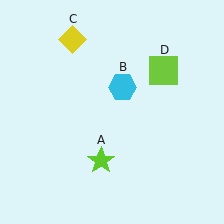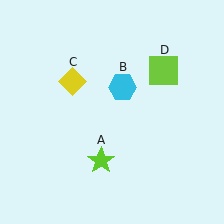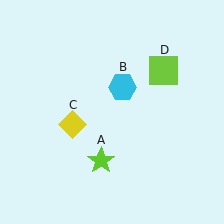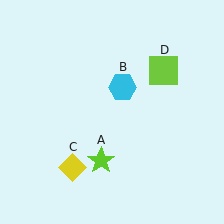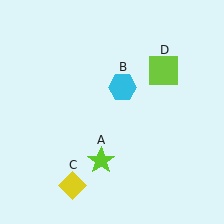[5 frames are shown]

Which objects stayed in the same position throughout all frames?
Lime star (object A) and cyan hexagon (object B) and lime square (object D) remained stationary.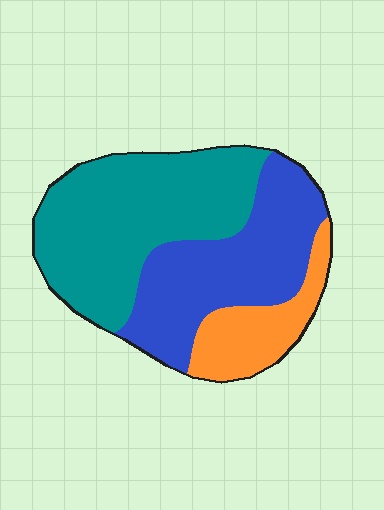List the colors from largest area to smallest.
From largest to smallest: teal, blue, orange.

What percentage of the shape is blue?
Blue covers 37% of the shape.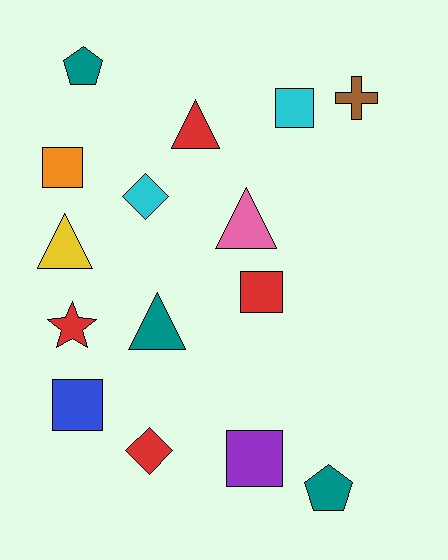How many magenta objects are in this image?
There are no magenta objects.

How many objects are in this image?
There are 15 objects.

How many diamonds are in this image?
There are 2 diamonds.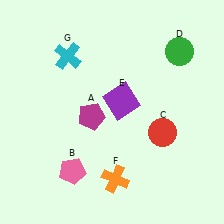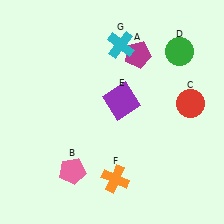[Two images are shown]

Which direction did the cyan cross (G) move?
The cyan cross (G) moved right.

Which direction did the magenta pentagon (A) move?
The magenta pentagon (A) moved up.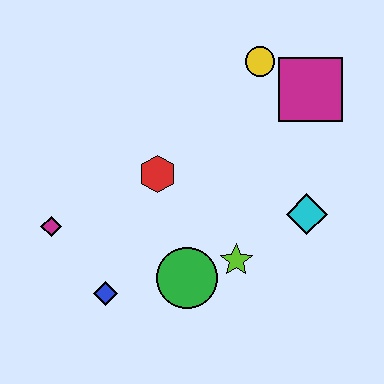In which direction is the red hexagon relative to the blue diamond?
The red hexagon is above the blue diamond.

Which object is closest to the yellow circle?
The magenta square is closest to the yellow circle.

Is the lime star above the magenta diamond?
No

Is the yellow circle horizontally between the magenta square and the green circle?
Yes